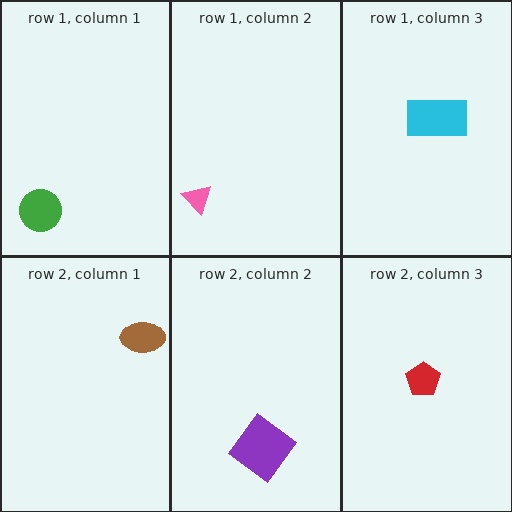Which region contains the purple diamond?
The row 2, column 2 region.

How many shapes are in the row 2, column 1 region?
1.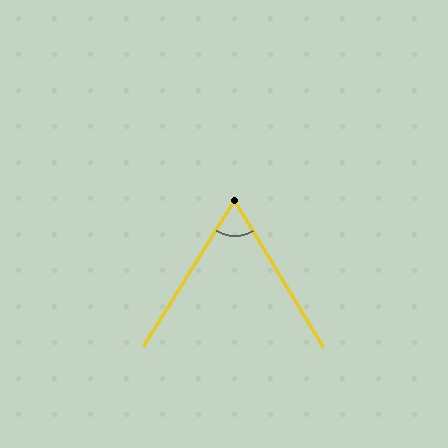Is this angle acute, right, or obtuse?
It is acute.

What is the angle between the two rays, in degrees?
Approximately 63 degrees.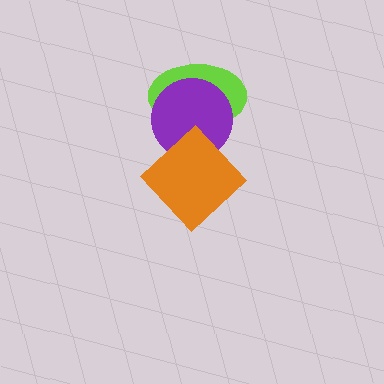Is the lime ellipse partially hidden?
Yes, it is partially covered by another shape.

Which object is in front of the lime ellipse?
The purple circle is in front of the lime ellipse.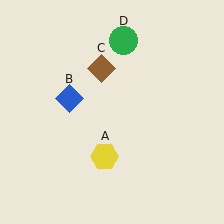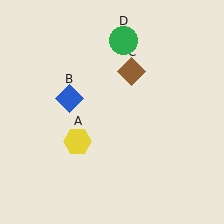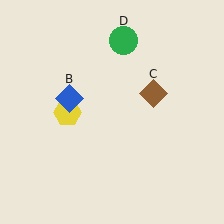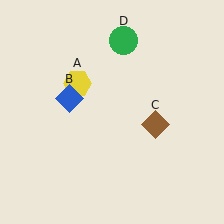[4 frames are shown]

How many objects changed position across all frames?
2 objects changed position: yellow hexagon (object A), brown diamond (object C).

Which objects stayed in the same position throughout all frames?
Blue diamond (object B) and green circle (object D) remained stationary.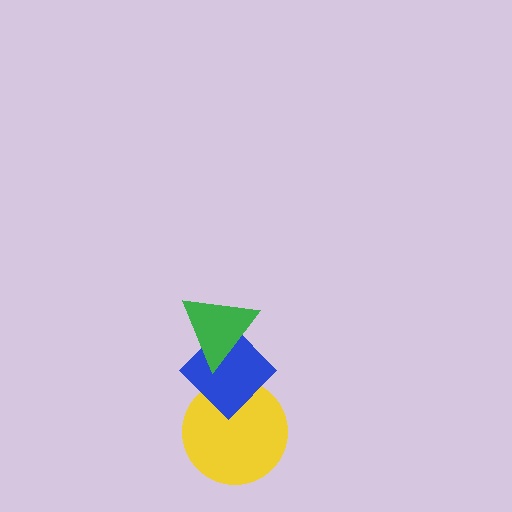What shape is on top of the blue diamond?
The green triangle is on top of the blue diamond.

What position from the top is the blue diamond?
The blue diamond is 2nd from the top.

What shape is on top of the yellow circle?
The blue diamond is on top of the yellow circle.